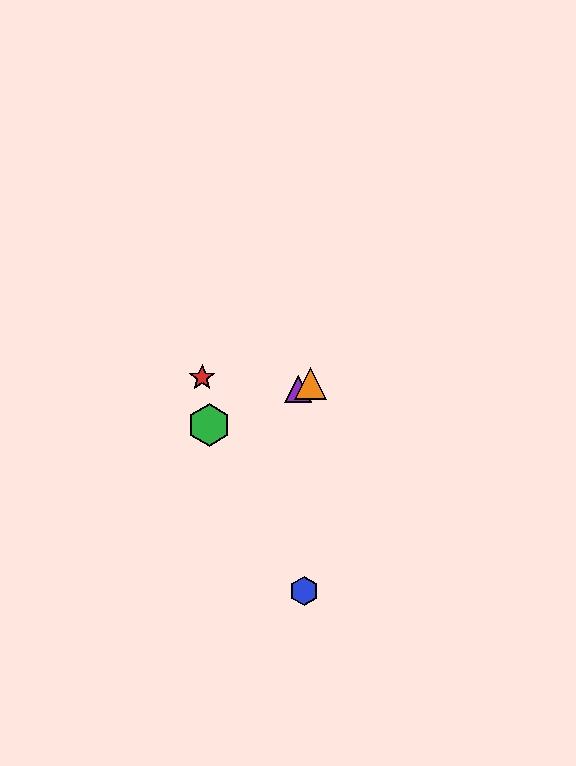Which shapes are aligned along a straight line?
The green hexagon, the yellow triangle, the purple triangle, the orange triangle are aligned along a straight line.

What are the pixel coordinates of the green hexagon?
The green hexagon is at (209, 425).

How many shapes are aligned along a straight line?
4 shapes (the green hexagon, the yellow triangle, the purple triangle, the orange triangle) are aligned along a straight line.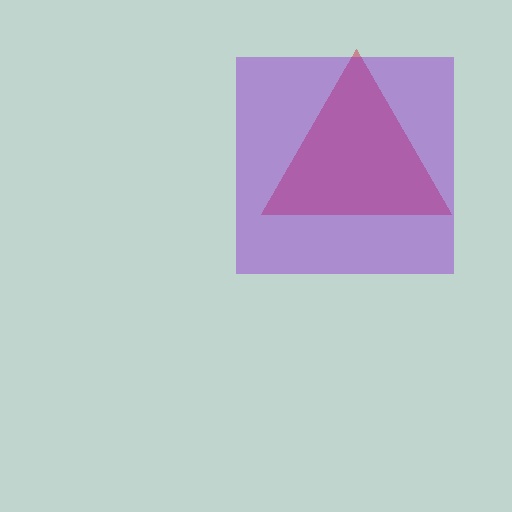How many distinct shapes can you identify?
There are 2 distinct shapes: a red triangle, a purple square.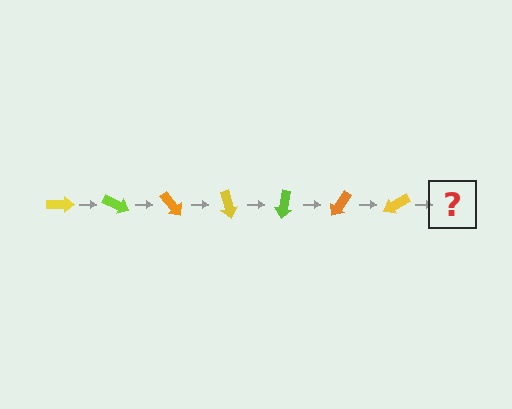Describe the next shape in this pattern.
It should be a lime arrow, rotated 175 degrees from the start.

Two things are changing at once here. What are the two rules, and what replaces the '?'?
The two rules are that it rotates 25 degrees each step and the color cycles through yellow, lime, and orange. The '?' should be a lime arrow, rotated 175 degrees from the start.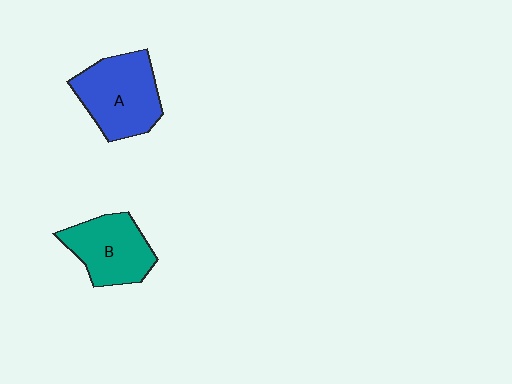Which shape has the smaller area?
Shape B (teal).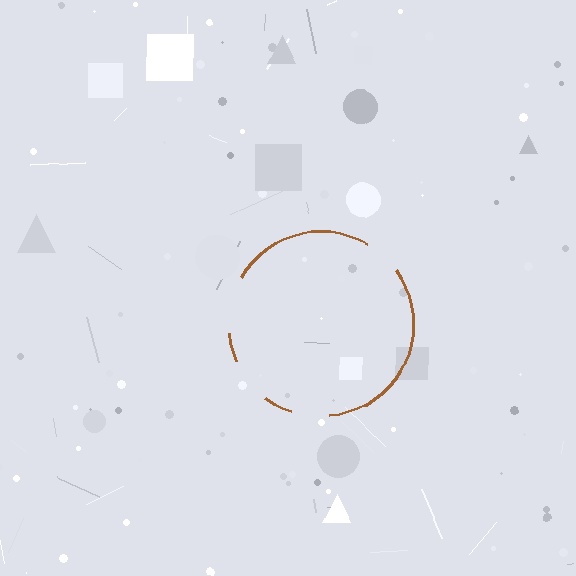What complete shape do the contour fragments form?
The contour fragments form a circle.